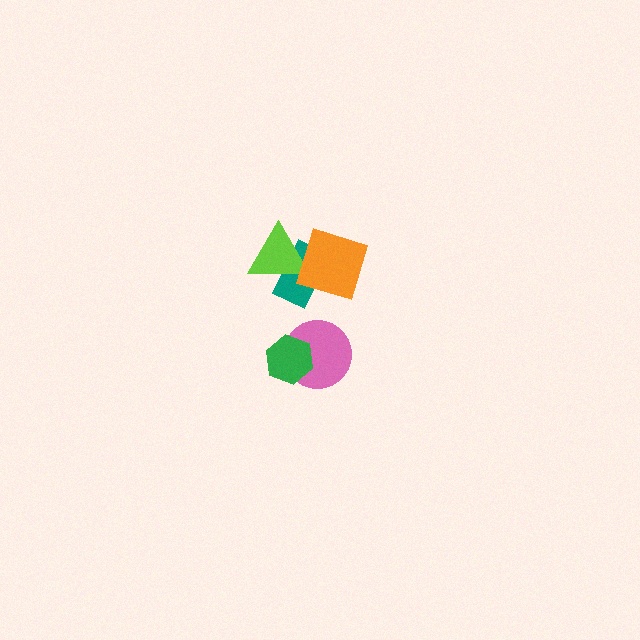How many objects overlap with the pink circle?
1 object overlaps with the pink circle.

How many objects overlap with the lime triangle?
2 objects overlap with the lime triangle.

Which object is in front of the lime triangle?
The orange diamond is in front of the lime triangle.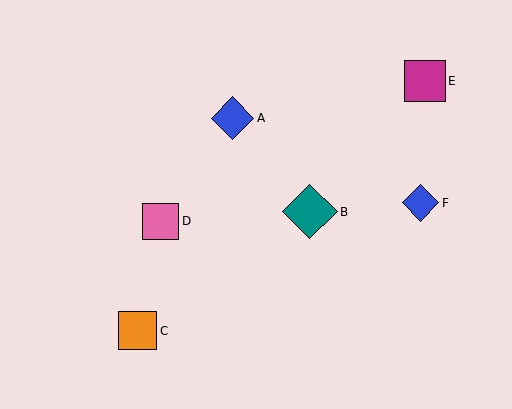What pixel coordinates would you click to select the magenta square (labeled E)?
Click at (425, 81) to select the magenta square E.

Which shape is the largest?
The teal diamond (labeled B) is the largest.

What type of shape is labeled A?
Shape A is a blue diamond.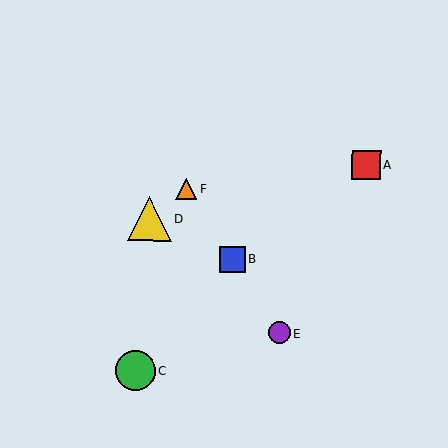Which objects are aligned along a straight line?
Objects B, E, F are aligned along a straight line.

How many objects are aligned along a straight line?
3 objects (B, E, F) are aligned along a straight line.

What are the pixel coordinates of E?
Object E is at (280, 333).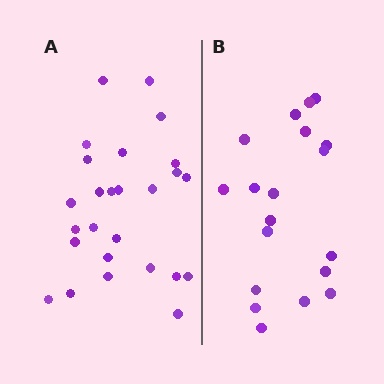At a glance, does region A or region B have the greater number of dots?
Region A (the left region) has more dots.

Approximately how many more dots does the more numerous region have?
Region A has roughly 8 or so more dots than region B.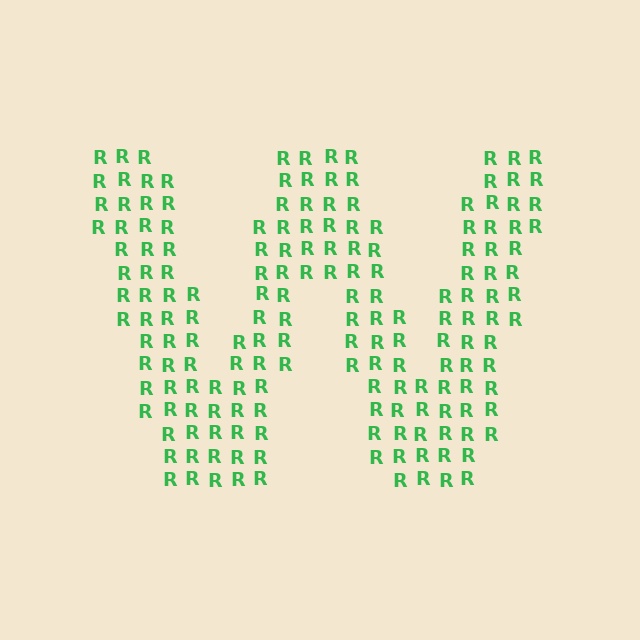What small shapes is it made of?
It is made of small letter R's.